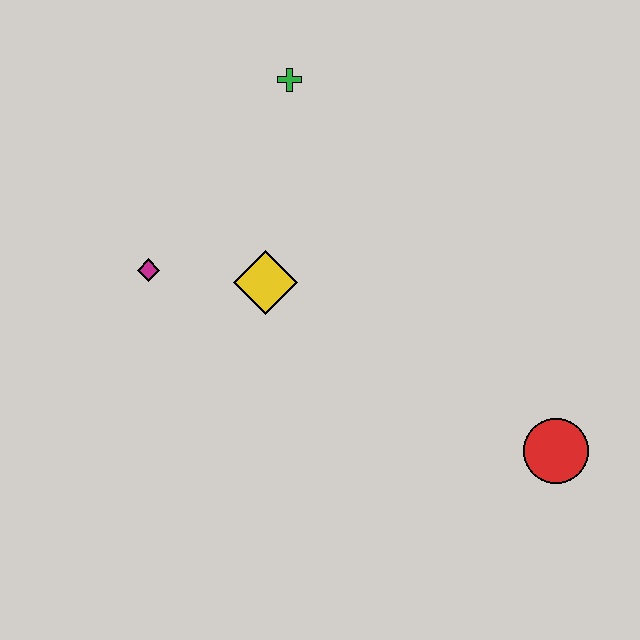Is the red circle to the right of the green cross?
Yes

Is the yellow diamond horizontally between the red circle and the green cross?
No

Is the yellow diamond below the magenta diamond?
Yes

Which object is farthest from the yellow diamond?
The red circle is farthest from the yellow diamond.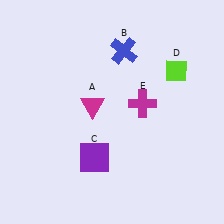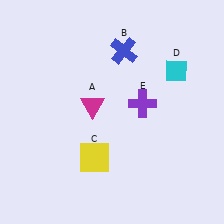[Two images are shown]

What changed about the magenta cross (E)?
In Image 1, E is magenta. In Image 2, it changed to purple.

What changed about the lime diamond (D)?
In Image 1, D is lime. In Image 2, it changed to cyan.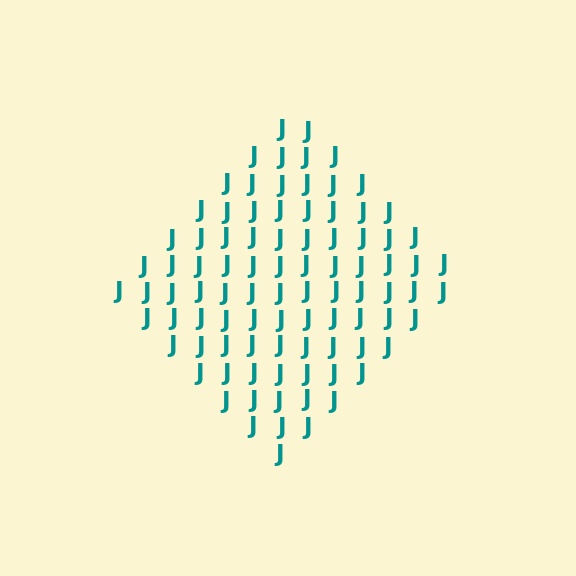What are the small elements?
The small elements are letter J's.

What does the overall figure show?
The overall figure shows a diamond.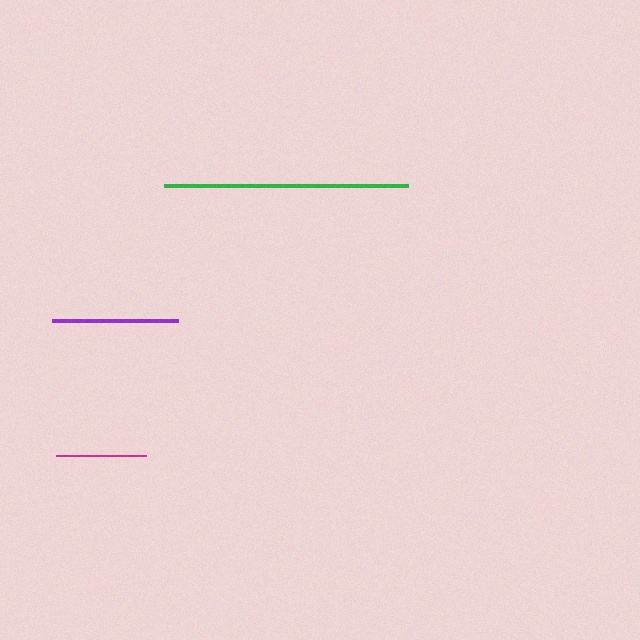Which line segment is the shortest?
The magenta line is the shortest at approximately 91 pixels.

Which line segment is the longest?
The green line is the longest at approximately 244 pixels.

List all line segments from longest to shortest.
From longest to shortest: green, purple, magenta.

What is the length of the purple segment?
The purple segment is approximately 126 pixels long.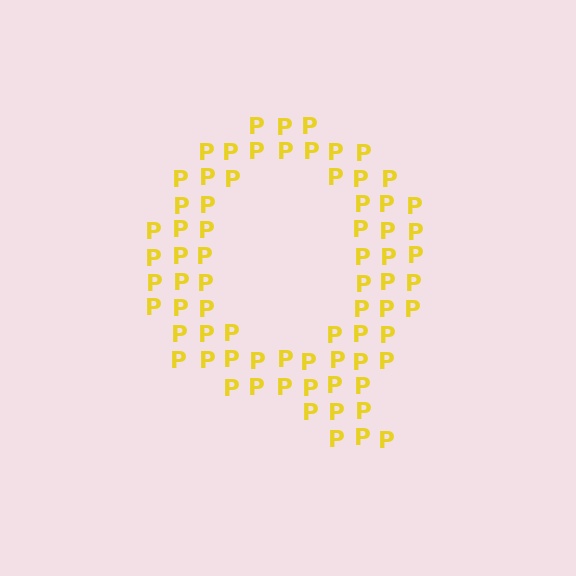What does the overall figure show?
The overall figure shows the letter Q.